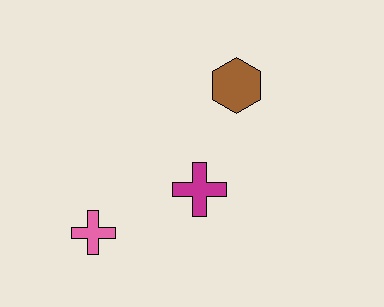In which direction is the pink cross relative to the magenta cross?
The pink cross is to the left of the magenta cross.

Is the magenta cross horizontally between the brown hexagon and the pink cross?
Yes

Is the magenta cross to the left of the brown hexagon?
Yes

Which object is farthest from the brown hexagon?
The pink cross is farthest from the brown hexagon.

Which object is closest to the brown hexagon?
The magenta cross is closest to the brown hexagon.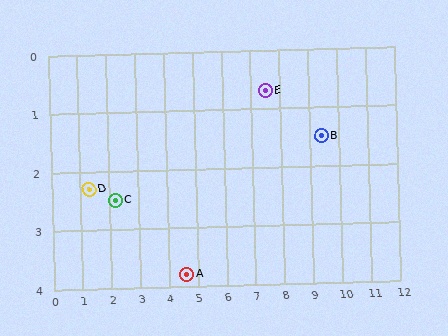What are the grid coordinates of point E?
Point E is at approximately (7.5, 0.7).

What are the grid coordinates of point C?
Point C is at approximately (2.2, 2.5).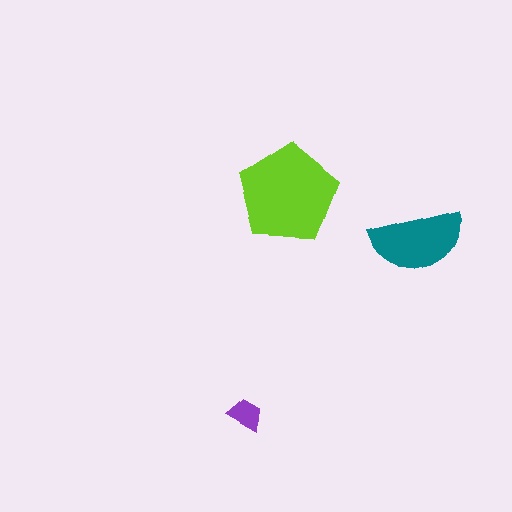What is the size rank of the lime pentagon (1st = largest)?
1st.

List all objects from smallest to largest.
The purple trapezoid, the teal semicircle, the lime pentagon.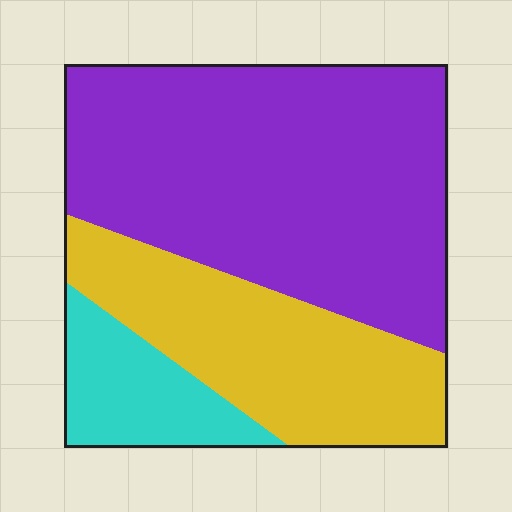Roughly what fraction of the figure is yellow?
Yellow covers roughly 30% of the figure.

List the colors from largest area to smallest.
From largest to smallest: purple, yellow, cyan.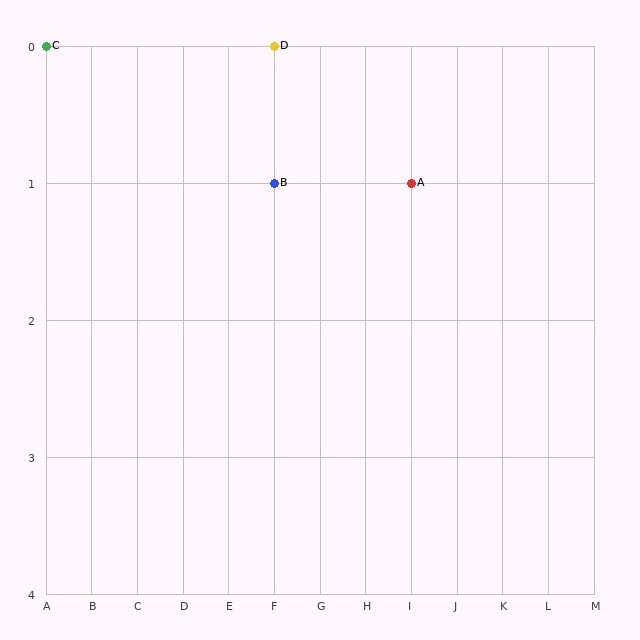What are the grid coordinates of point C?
Point C is at grid coordinates (A, 0).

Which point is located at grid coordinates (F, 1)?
Point B is at (F, 1).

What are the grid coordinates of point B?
Point B is at grid coordinates (F, 1).